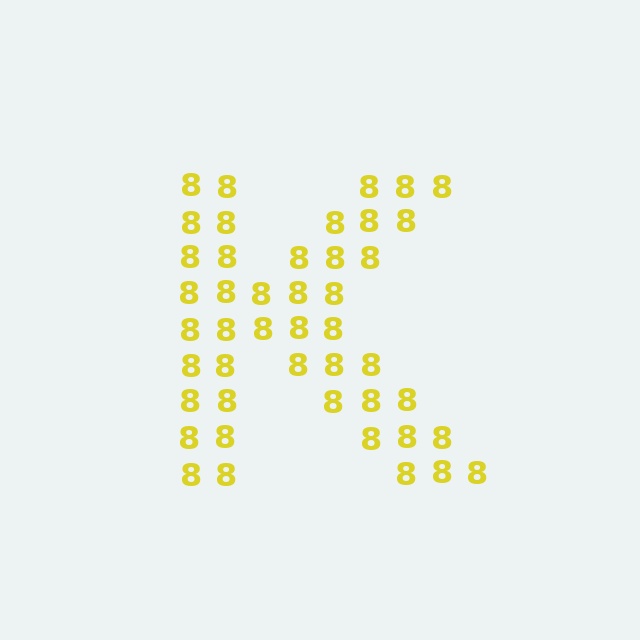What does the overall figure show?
The overall figure shows the letter K.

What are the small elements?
The small elements are digit 8's.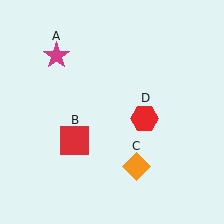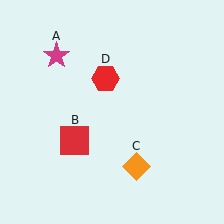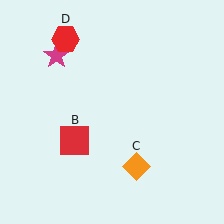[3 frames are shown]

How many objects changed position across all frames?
1 object changed position: red hexagon (object D).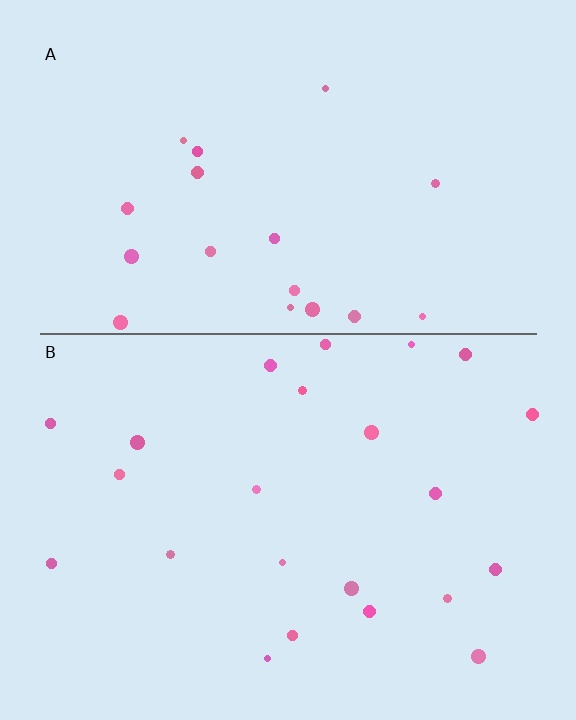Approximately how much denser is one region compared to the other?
Approximately 1.2× — region B over region A.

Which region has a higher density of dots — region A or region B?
B (the bottom).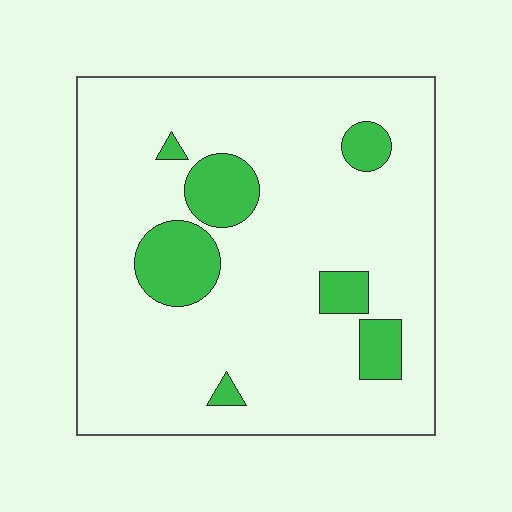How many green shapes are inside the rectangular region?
7.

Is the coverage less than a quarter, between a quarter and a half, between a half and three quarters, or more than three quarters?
Less than a quarter.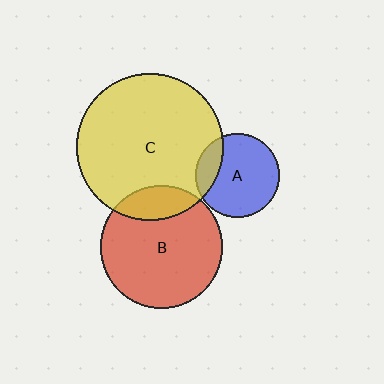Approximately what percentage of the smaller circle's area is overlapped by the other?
Approximately 20%.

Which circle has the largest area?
Circle C (yellow).